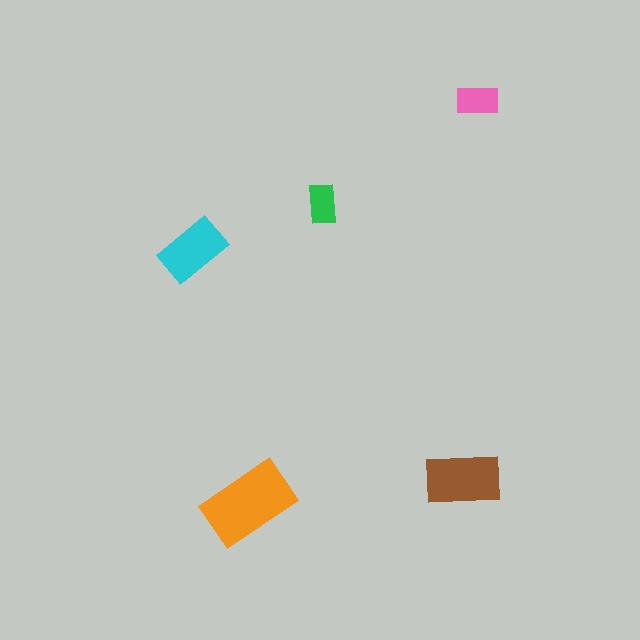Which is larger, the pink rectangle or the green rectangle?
The pink one.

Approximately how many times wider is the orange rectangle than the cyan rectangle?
About 1.5 times wider.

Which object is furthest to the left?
The cyan rectangle is leftmost.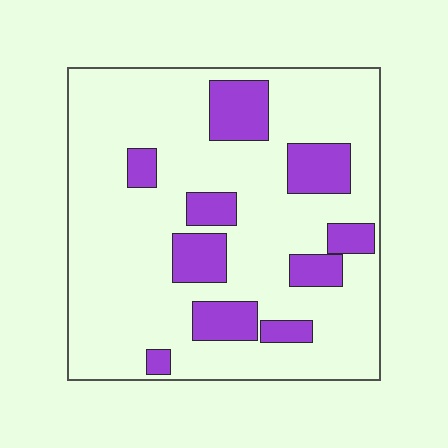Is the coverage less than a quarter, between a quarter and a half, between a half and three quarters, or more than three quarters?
Less than a quarter.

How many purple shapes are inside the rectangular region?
10.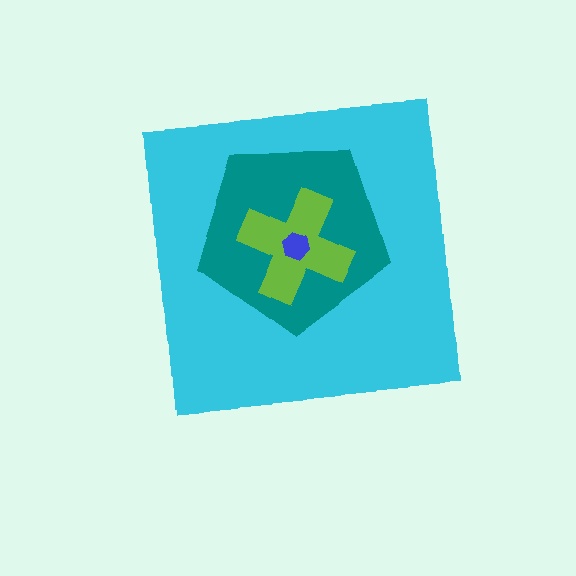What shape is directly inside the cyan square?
The teal pentagon.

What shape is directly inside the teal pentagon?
The lime cross.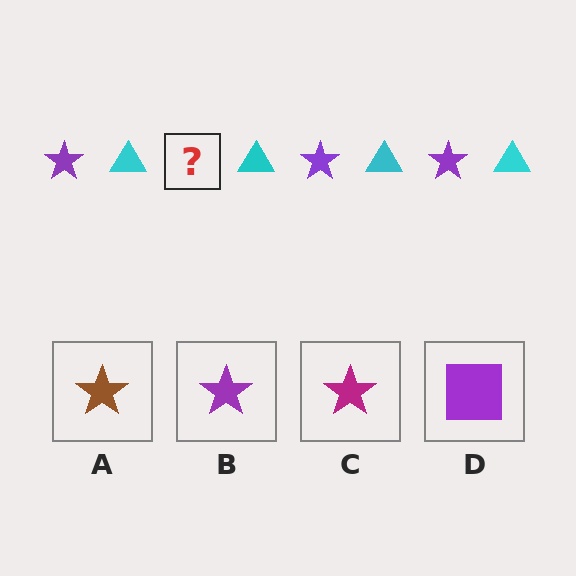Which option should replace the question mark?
Option B.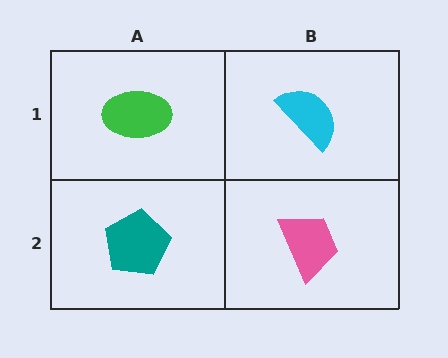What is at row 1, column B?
A cyan semicircle.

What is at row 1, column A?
A green ellipse.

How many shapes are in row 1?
2 shapes.